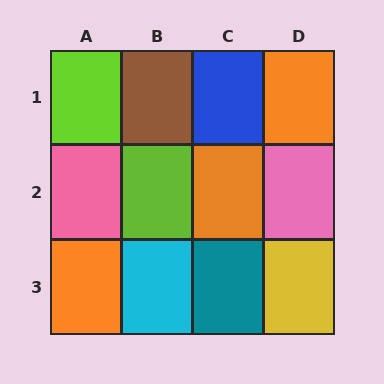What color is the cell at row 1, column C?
Blue.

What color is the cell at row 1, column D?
Orange.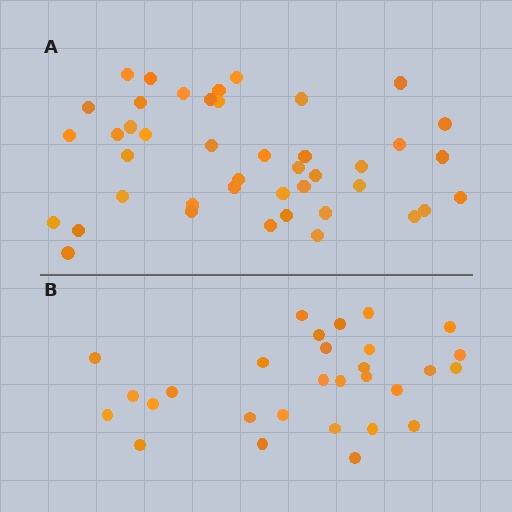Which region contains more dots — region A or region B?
Region A (the top region) has more dots.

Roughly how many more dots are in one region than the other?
Region A has approximately 15 more dots than region B.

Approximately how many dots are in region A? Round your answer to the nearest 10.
About 40 dots. (The exact count is 43, which rounds to 40.)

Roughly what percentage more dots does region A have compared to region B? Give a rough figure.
About 50% more.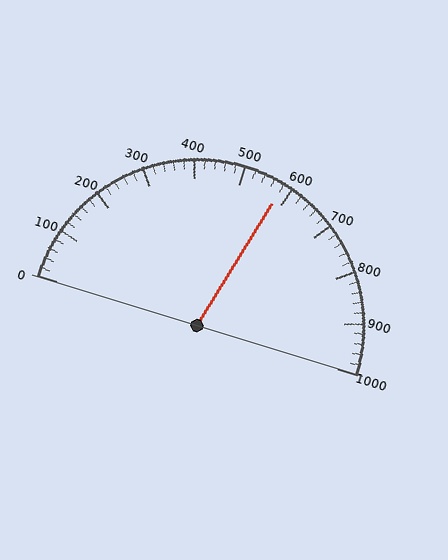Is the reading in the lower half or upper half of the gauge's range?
The reading is in the upper half of the range (0 to 1000).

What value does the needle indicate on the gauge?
The needle indicates approximately 580.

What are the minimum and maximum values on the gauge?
The gauge ranges from 0 to 1000.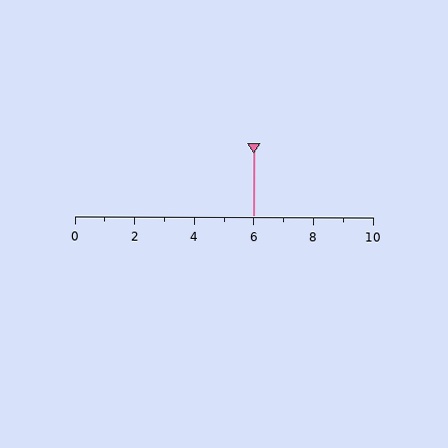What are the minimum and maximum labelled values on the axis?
The axis runs from 0 to 10.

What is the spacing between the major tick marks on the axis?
The major ticks are spaced 2 apart.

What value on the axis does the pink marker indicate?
The marker indicates approximately 6.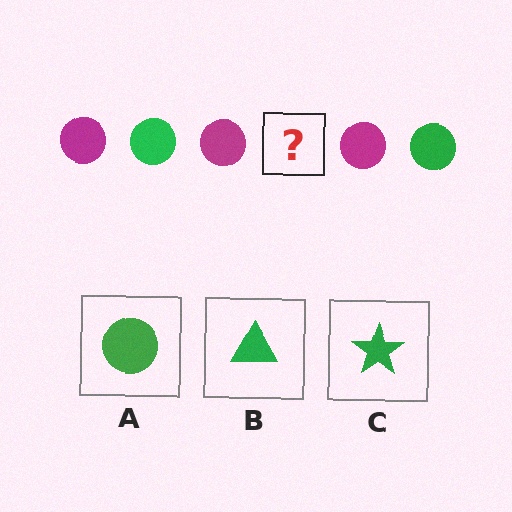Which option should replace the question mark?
Option A.